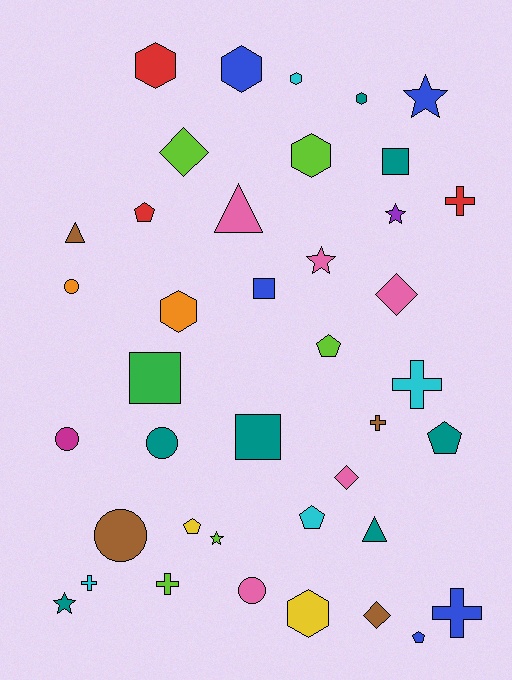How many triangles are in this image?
There are 3 triangles.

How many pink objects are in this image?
There are 5 pink objects.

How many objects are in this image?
There are 40 objects.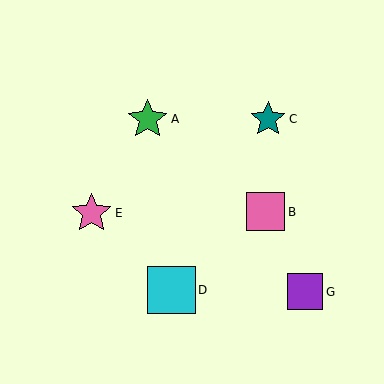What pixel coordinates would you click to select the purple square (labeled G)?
Click at (305, 292) to select the purple square G.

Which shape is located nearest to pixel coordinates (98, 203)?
The pink star (labeled E) at (91, 213) is nearest to that location.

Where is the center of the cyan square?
The center of the cyan square is at (172, 290).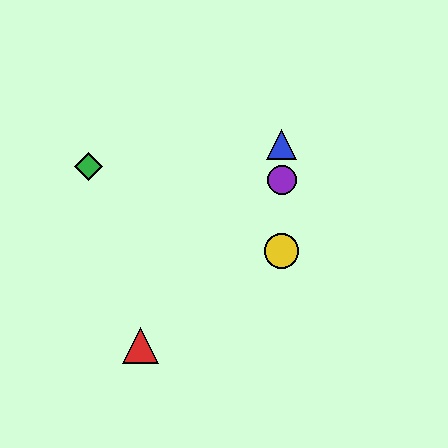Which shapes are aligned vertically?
The blue triangle, the yellow circle, the purple circle are aligned vertically.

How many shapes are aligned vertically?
3 shapes (the blue triangle, the yellow circle, the purple circle) are aligned vertically.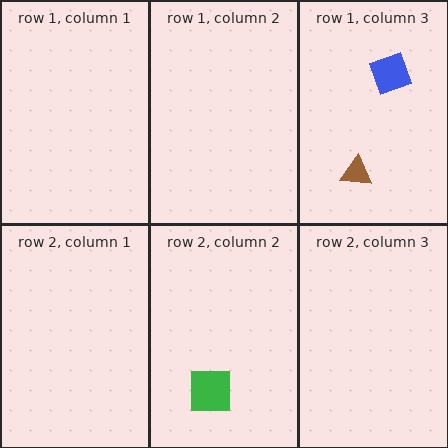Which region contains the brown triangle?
The row 1, column 3 region.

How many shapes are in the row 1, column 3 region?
2.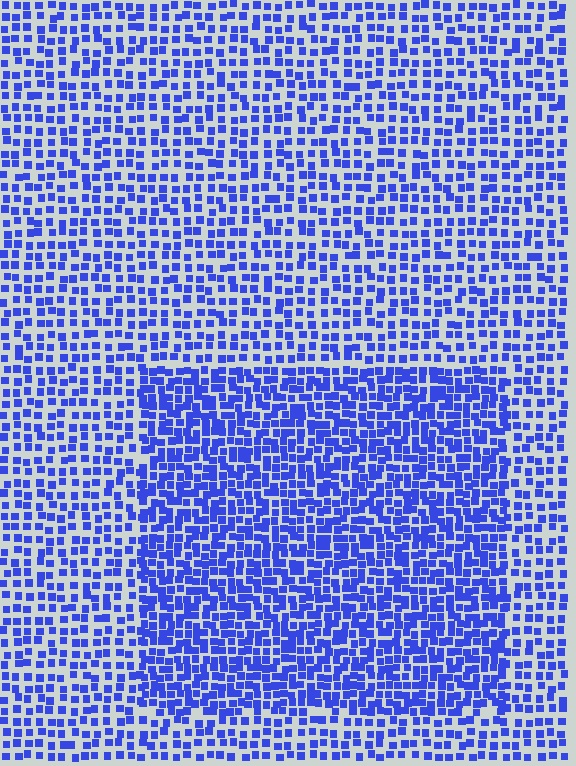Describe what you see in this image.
The image contains small blue elements arranged at two different densities. A rectangle-shaped region is visible where the elements are more densely packed than the surrounding area.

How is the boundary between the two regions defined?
The boundary is defined by a change in element density (approximately 1.7x ratio). All elements are the same color, size, and shape.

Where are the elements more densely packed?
The elements are more densely packed inside the rectangle boundary.